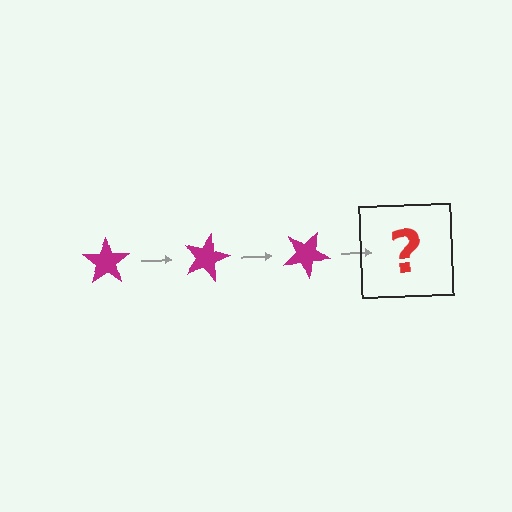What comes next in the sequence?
The next element should be a magenta star rotated 45 degrees.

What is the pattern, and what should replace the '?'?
The pattern is that the star rotates 15 degrees each step. The '?' should be a magenta star rotated 45 degrees.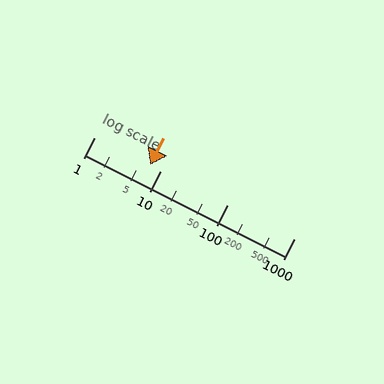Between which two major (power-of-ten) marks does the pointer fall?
The pointer is between 1 and 10.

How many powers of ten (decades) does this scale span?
The scale spans 3 decades, from 1 to 1000.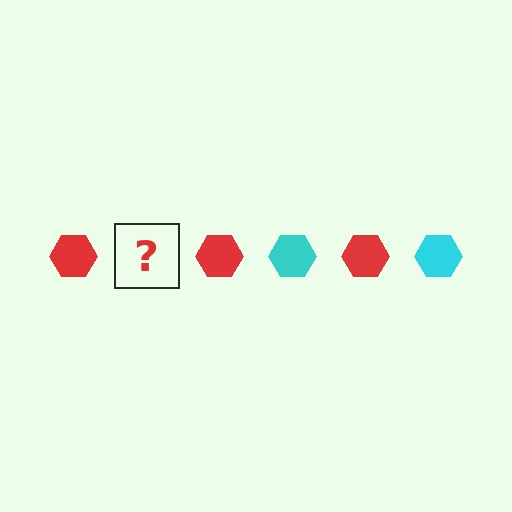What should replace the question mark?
The question mark should be replaced with a cyan hexagon.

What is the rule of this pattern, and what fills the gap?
The rule is that the pattern cycles through red, cyan hexagons. The gap should be filled with a cyan hexagon.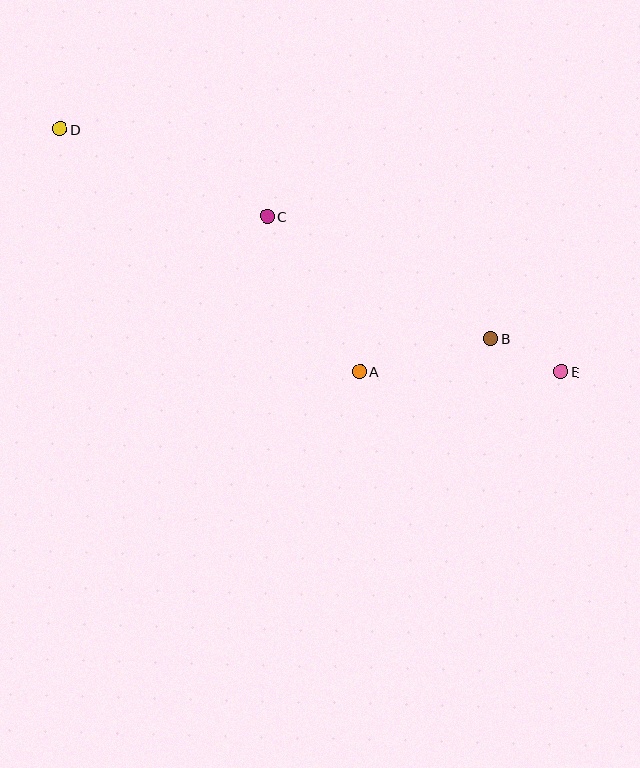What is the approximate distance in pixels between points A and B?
The distance between A and B is approximately 135 pixels.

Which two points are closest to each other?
Points B and E are closest to each other.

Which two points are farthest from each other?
Points D and E are farthest from each other.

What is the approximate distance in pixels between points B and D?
The distance between B and D is approximately 479 pixels.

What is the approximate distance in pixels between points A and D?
The distance between A and D is approximately 385 pixels.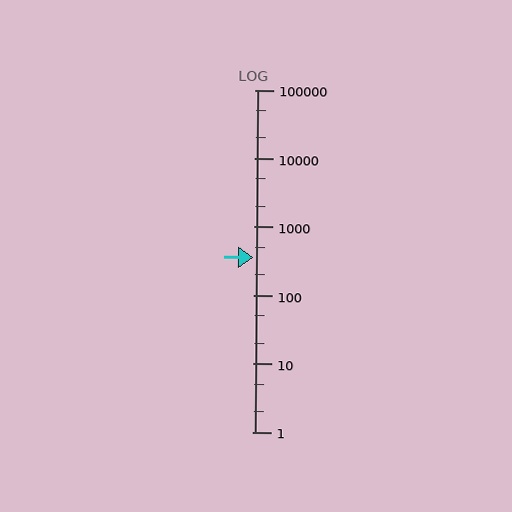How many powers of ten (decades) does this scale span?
The scale spans 5 decades, from 1 to 100000.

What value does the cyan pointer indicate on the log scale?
The pointer indicates approximately 350.